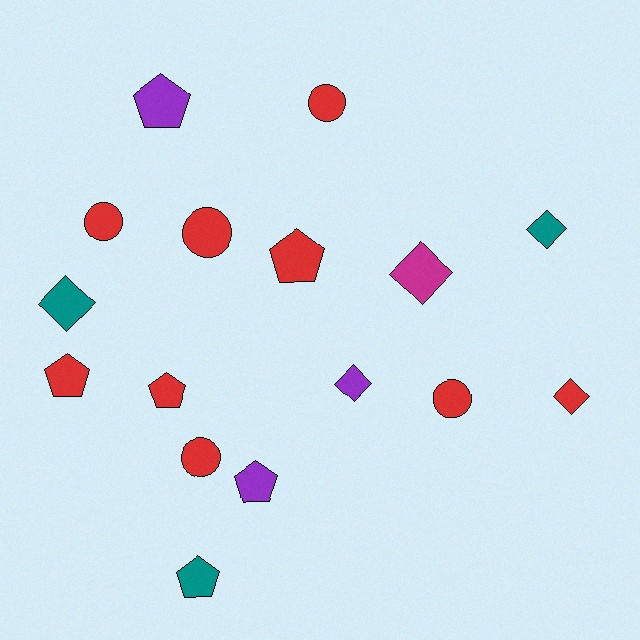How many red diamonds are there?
There is 1 red diamond.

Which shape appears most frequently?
Pentagon, with 6 objects.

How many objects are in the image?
There are 16 objects.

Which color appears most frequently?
Red, with 9 objects.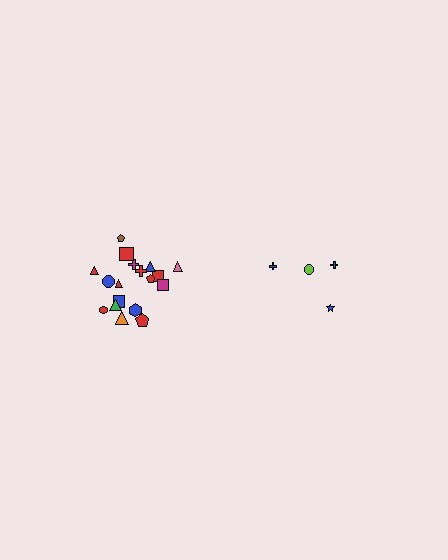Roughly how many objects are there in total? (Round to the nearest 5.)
Roughly 20 objects in total.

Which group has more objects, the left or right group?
The left group.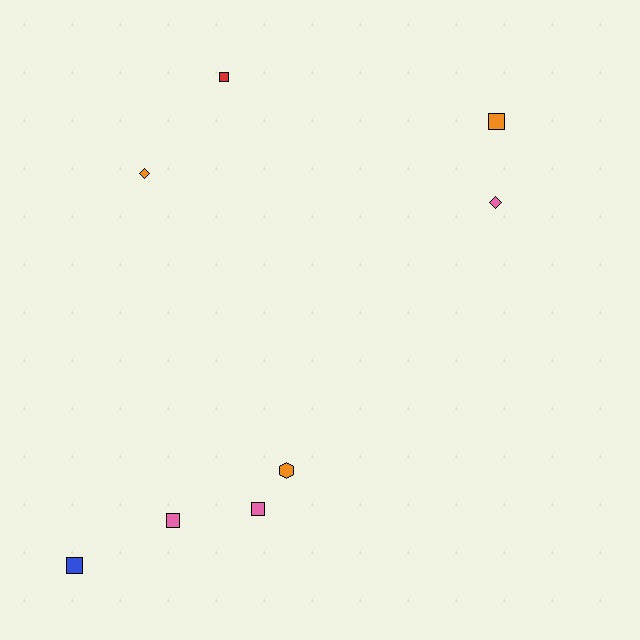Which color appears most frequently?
Orange, with 3 objects.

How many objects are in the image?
There are 8 objects.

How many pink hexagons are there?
There are no pink hexagons.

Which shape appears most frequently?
Square, with 5 objects.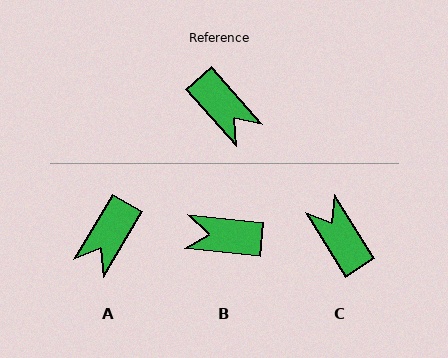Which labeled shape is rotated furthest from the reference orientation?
C, about 171 degrees away.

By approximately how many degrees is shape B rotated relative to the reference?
Approximately 137 degrees clockwise.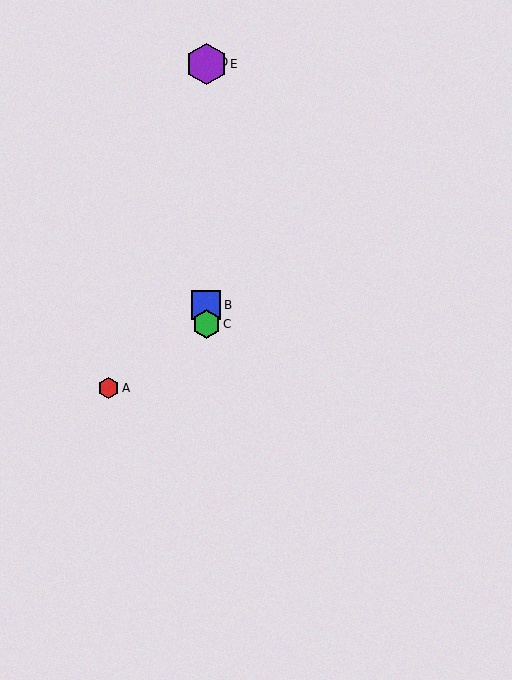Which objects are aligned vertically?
Objects B, C, D, E are aligned vertically.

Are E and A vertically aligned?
No, E is at x≈206 and A is at x≈108.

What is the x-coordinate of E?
Object E is at x≈206.